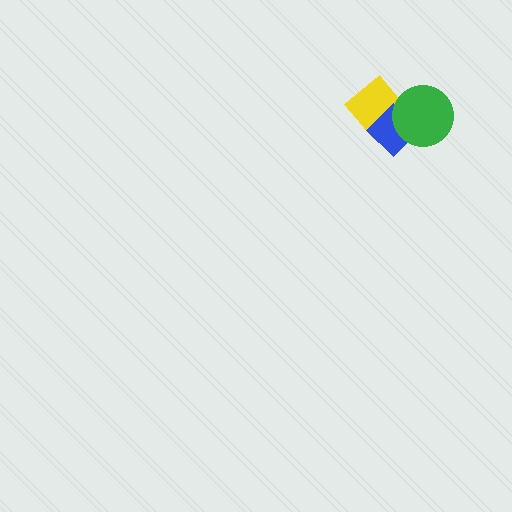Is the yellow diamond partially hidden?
Yes, it is partially covered by another shape.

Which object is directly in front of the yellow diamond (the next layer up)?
The blue diamond is directly in front of the yellow diamond.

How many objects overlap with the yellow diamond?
2 objects overlap with the yellow diamond.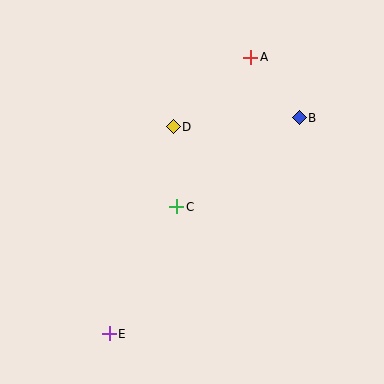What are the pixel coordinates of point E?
Point E is at (109, 334).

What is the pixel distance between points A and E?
The distance between A and E is 311 pixels.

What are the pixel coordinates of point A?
Point A is at (251, 57).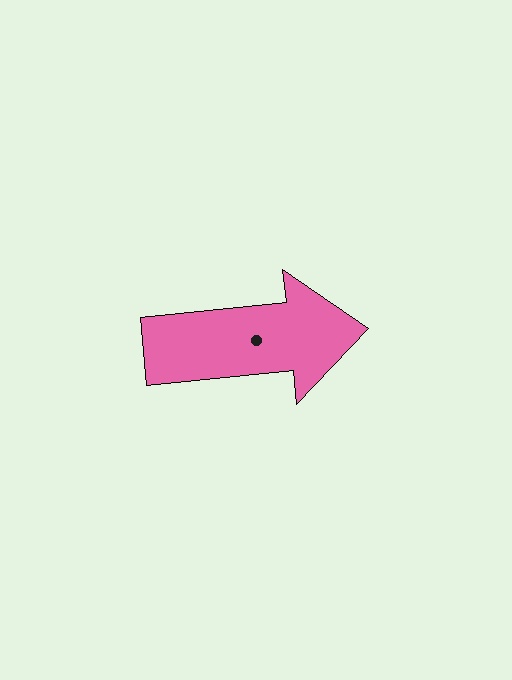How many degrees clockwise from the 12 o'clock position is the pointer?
Approximately 84 degrees.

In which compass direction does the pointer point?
East.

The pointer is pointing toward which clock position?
Roughly 3 o'clock.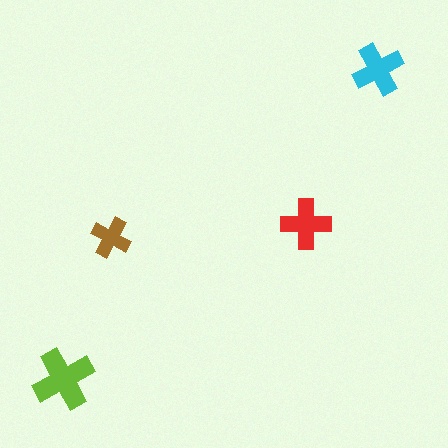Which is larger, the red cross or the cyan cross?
The cyan one.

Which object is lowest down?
The lime cross is bottommost.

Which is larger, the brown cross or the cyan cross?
The cyan one.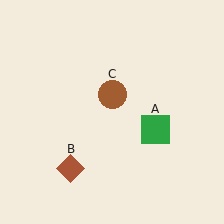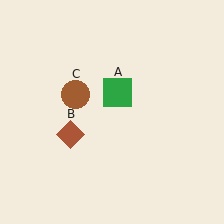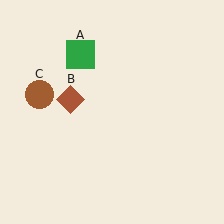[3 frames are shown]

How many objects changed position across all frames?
3 objects changed position: green square (object A), brown diamond (object B), brown circle (object C).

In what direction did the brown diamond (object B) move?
The brown diamond (object B) moved up.